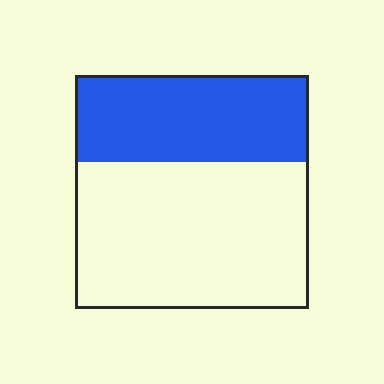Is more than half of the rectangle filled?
No.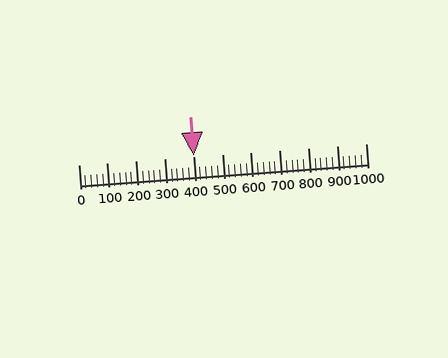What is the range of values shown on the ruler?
The ruler shows values from 0 to 1000.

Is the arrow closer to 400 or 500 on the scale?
The arrow is closer to 400.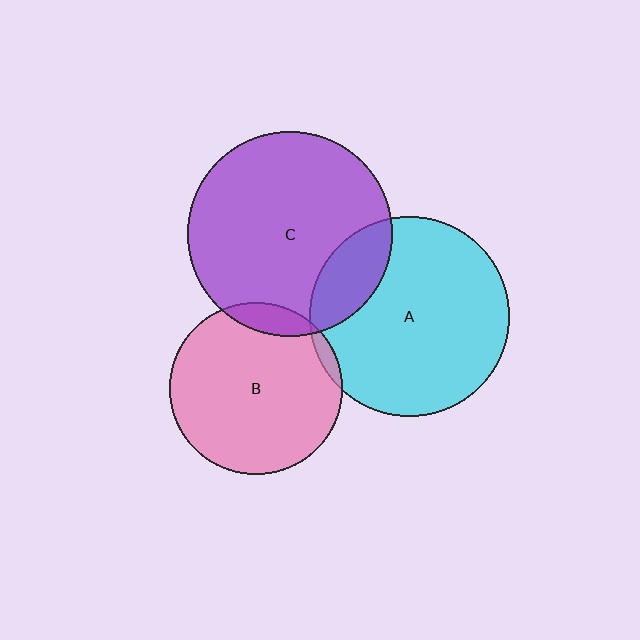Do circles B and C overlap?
Yes.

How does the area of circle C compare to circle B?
Approximately 1.4 times.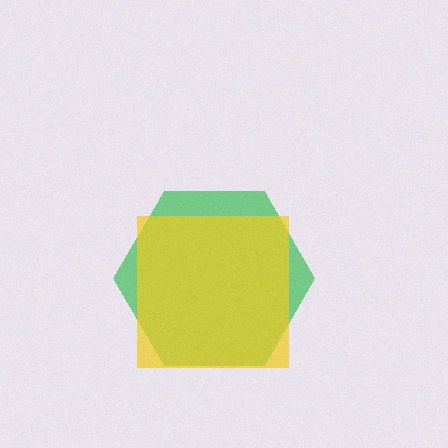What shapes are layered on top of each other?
The layered shapes are: a green hexagon, a yellow square.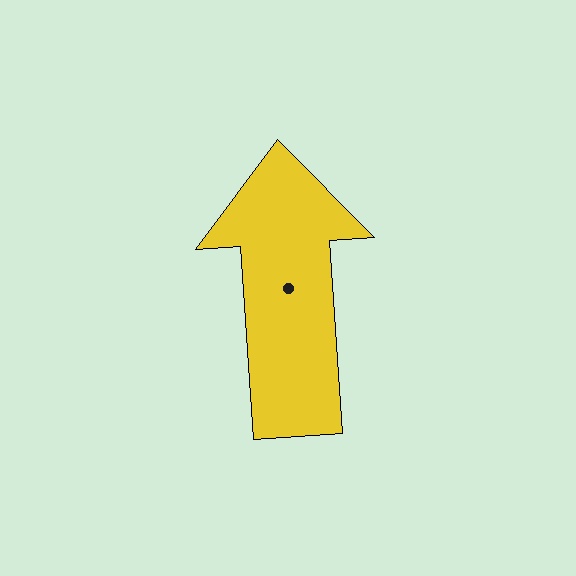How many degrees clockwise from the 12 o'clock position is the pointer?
Approximately 356 degrees.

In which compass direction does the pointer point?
North.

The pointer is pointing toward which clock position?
Roughly 12 o'clock.